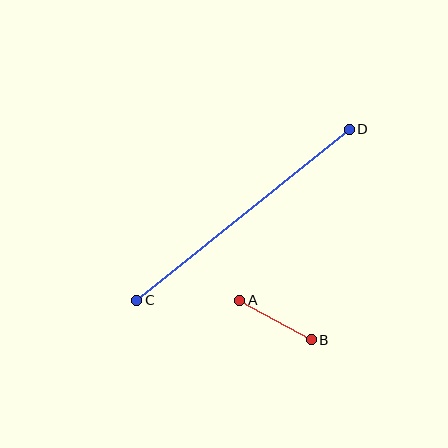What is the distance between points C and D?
The distance is approximately 273 pixels.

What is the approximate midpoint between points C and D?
The midpoint is at approximately (243, 215) pixels.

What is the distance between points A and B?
The distance is approximately 82 pixels.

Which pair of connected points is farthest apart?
Points C and D are farthest apart.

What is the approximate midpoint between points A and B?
The midpoint is at approximately (275, 320) pixels.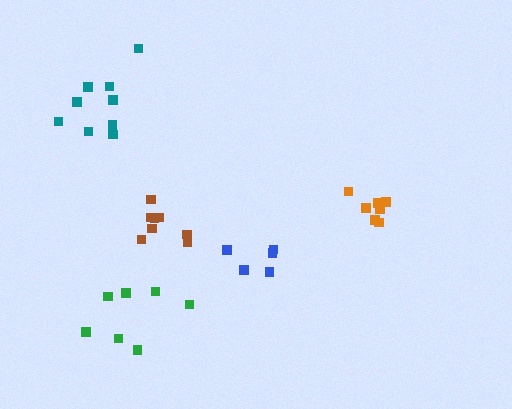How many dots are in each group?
Group 1: 8 dots, Group 2: 5 dots, Group 3: 9 dots, Group 4: 7 dots, Group 5: 7 dots (36 total).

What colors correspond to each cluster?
The clusters are colored: brown, blue, teal, orange, green.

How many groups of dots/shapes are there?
There are 5 groups.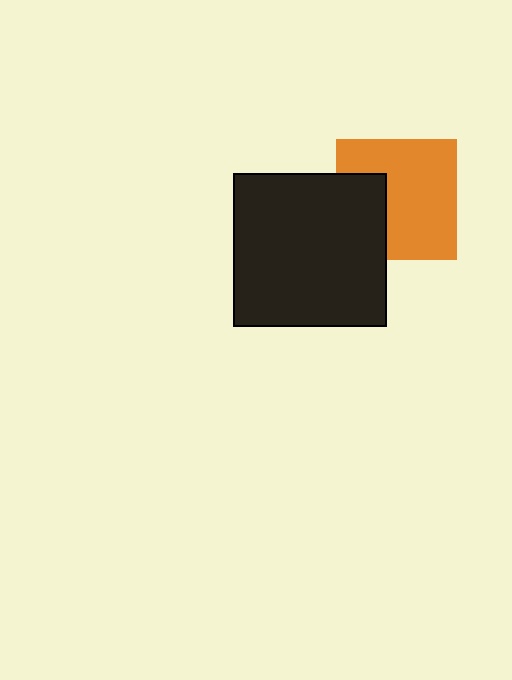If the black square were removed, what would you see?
You would see the complete orange square.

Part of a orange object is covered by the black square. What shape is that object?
It is a square.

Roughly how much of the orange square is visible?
Most of it is visible (roughly 69%).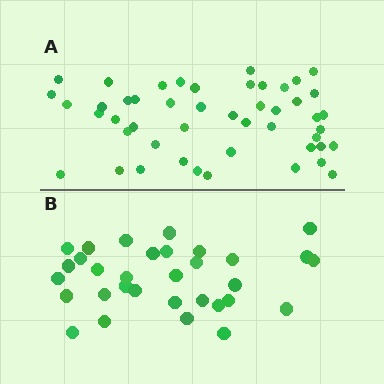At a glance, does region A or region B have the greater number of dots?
Region A (the top region) has more dots.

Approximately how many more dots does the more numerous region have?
Region A has approximately 15 more dots than region B.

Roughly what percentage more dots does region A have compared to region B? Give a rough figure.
About 50% more.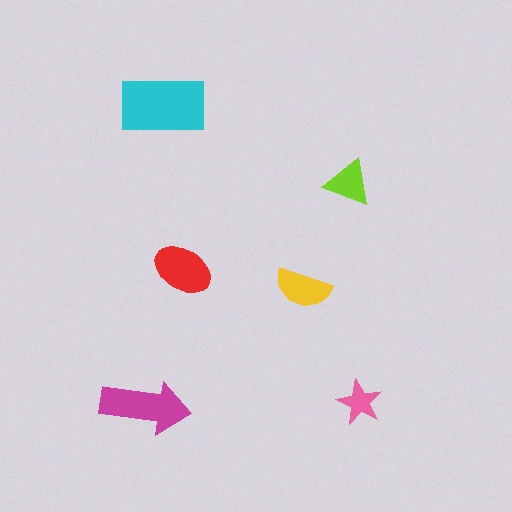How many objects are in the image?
There are 6 objects in the image.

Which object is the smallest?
The pink star.